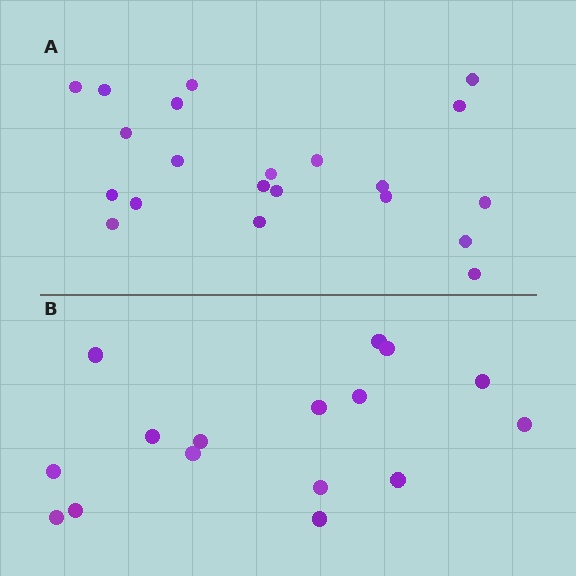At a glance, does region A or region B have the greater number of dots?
Region A (the top region) has more dots.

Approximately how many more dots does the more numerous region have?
Region A has about 5 more dots than region B.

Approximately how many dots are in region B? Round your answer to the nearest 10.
About 20 dots. (The exact count is 16, which rounds to 20.)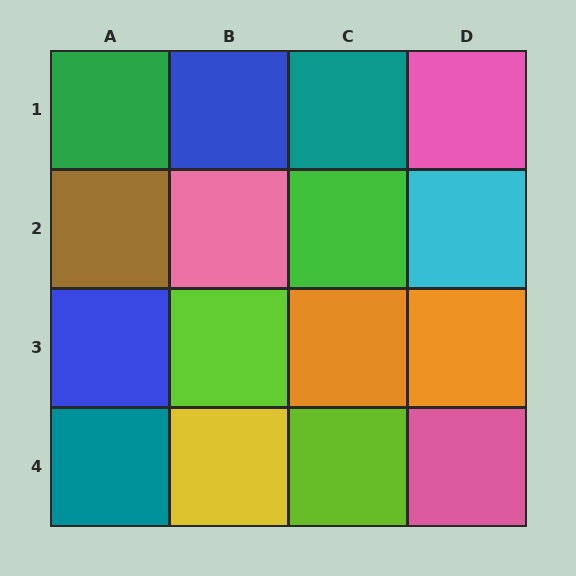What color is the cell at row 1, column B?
Blue.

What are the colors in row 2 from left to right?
Brown, pink, green, cyan.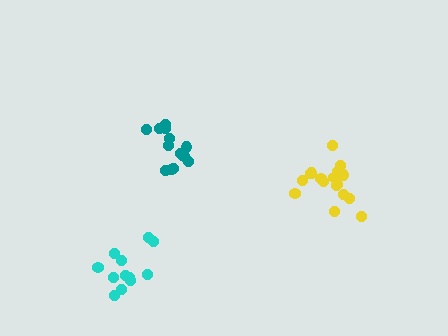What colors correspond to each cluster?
The clusters are colored: yellow, teal, cyan.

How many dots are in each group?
Group 1: 17 dots, Group 2: 14 dots, Group 3: 12 dots (43 total).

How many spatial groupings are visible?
There are 3 spatial groupings.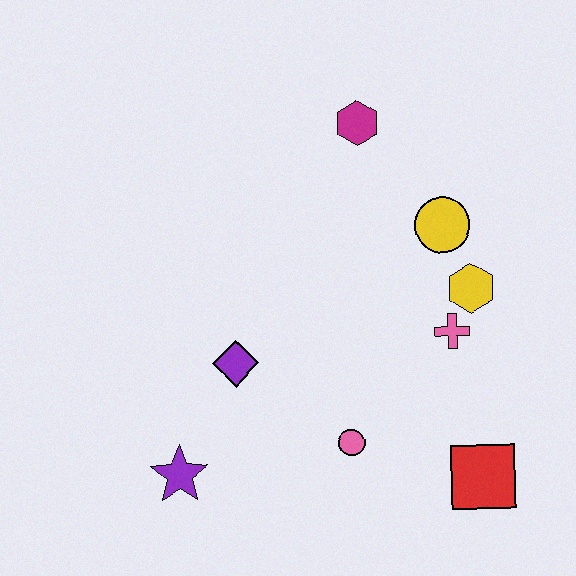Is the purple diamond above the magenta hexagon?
No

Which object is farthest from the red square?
The magenta hexagon is farthest from the red square.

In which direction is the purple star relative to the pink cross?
The purple star is to the left of the pink cross.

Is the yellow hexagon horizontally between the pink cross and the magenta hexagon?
No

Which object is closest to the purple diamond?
The purple star is closest to the purple diamond.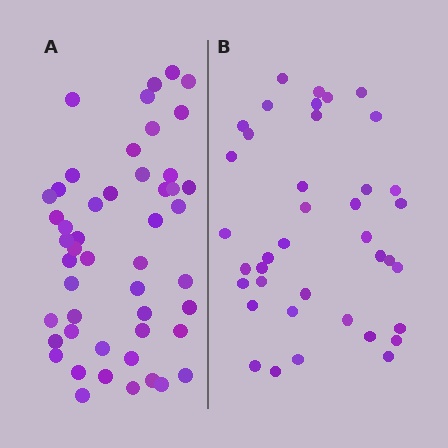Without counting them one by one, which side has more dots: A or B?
Region A (the left region) has more dots.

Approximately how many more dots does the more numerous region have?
Region A has roughly 10 or so more dots than region B.